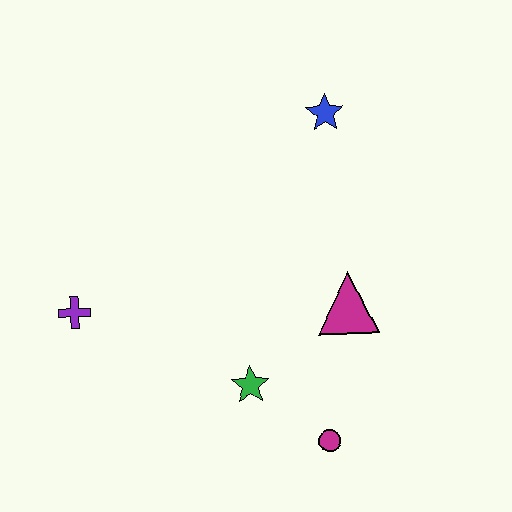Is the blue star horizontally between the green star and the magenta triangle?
Yes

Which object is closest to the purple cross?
The green star is closest to the purple cross.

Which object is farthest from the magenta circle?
The blue star is farthest from the magenta circle.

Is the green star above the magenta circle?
Yes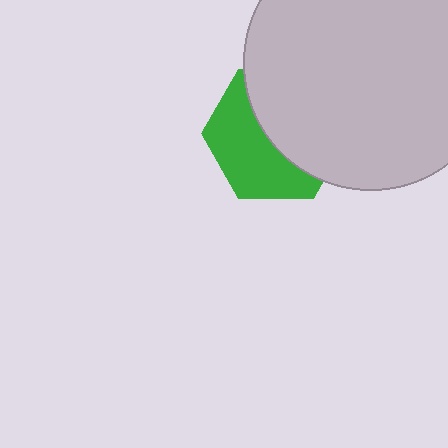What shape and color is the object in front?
The object in front is a light gray circle.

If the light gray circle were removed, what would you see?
You would see the complete green hexagon.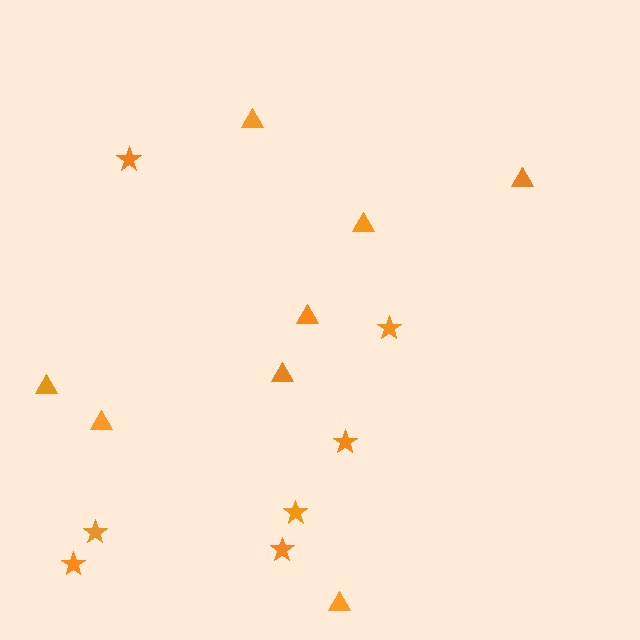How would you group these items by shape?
There are 2 groups: one group of triangles (8) and one group of stars (7).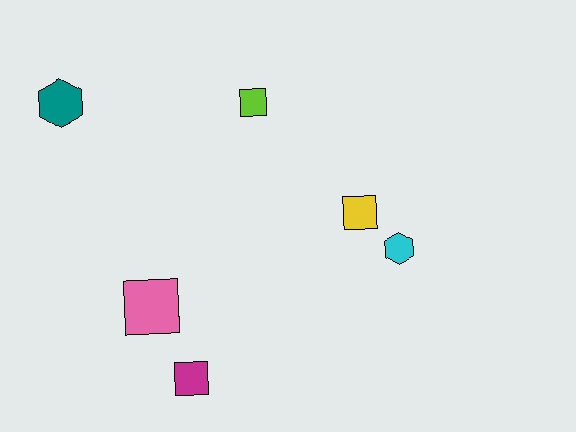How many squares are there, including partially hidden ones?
There are 4 squares.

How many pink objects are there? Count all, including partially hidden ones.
There is 1 pink object.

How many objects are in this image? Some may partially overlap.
There are 6 objects.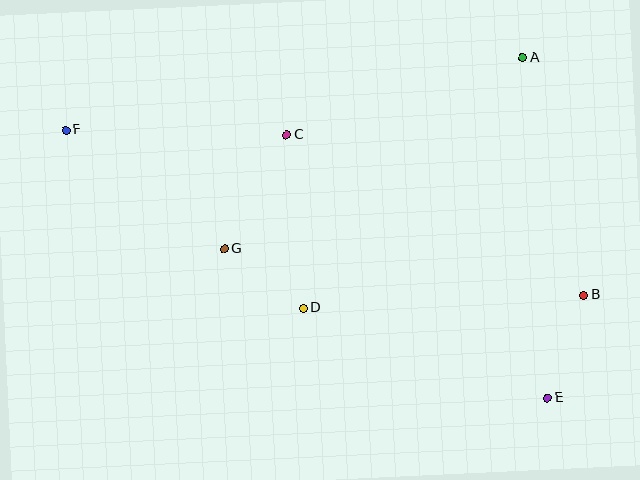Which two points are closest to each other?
Points D and G are closest to each other.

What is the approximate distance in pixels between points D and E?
The distance between D and E is approximately 260 pixels.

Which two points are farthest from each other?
Points E and F are farthest from each other.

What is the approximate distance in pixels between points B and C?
The distance between B and C is approximately 337 pixels.